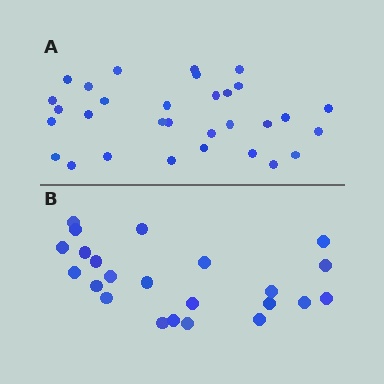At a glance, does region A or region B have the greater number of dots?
Region A (the top region) has more dots.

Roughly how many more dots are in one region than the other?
Region A has roughly 8 or so more dots than region B.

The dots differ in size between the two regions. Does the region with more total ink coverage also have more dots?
No. Region B has more total ink coverage because its dots are larger, but region A actually contains more individual dots. Total area can be misleading — the number of items is what matters here.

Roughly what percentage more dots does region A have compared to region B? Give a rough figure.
About 35% more.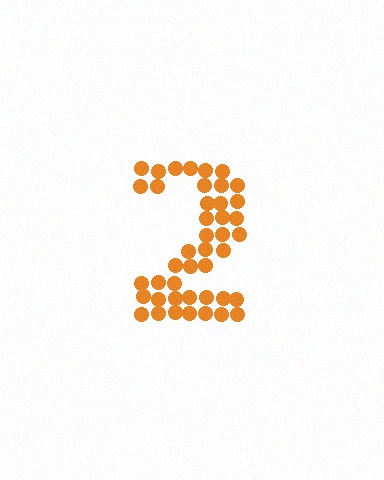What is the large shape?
The large shape is the digit 2.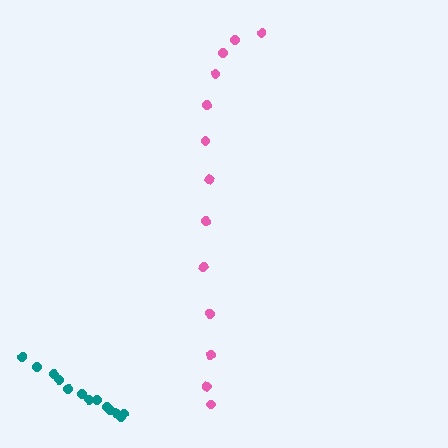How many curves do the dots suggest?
There are 2 distinct paths.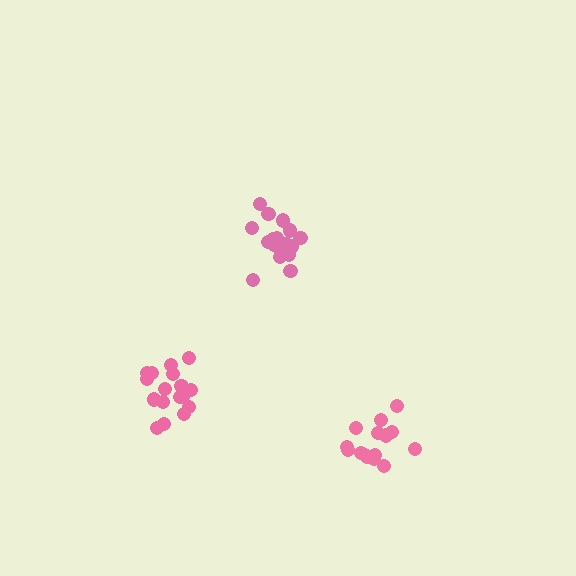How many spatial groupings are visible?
There are 3 spatial groupings.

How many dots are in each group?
Group 1: 19 dots, Group 2: 16 dots, Group 3: 17 dots (52 total).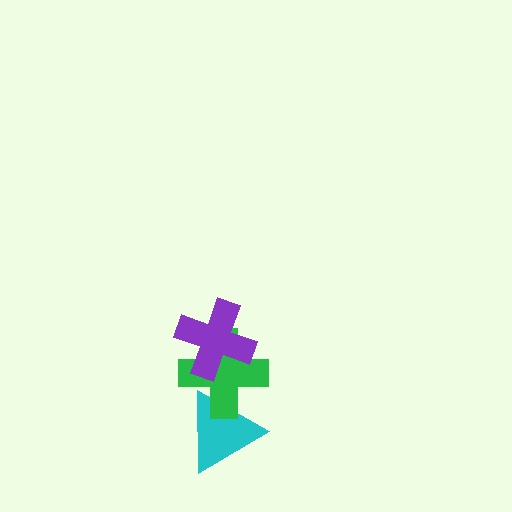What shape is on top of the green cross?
The purple cross is on top of the green cross.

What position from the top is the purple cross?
The purple cross is 1st from the top.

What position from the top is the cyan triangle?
The cyan triangle is 3rd from the top.